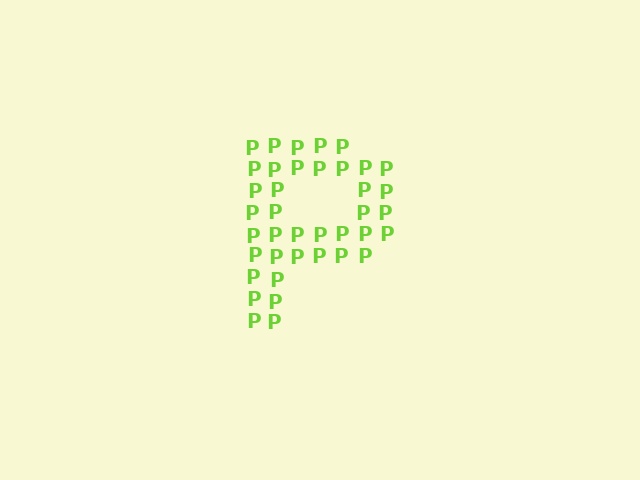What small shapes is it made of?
It is made of small letter P's.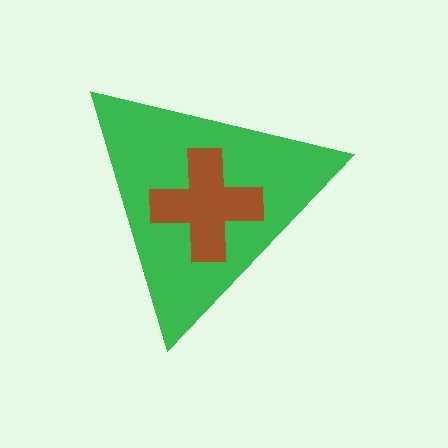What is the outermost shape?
The green triangle.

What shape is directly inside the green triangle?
The brown cross.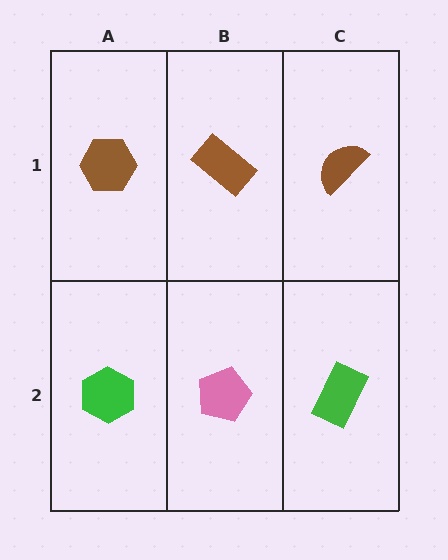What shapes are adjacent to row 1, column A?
A green hexagon (row 2, column A), a brown rectangle (row 1, column B).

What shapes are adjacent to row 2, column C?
A brown semicircle (row 1, column C), a pink pentagon (row 2, column B).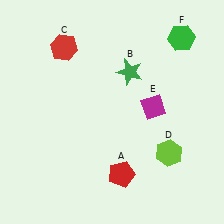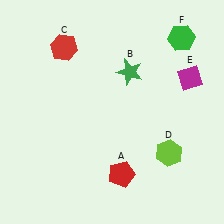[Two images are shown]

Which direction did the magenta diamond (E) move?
The magenta diamond (E) moved right.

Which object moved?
The magenta diamond (E) moved right.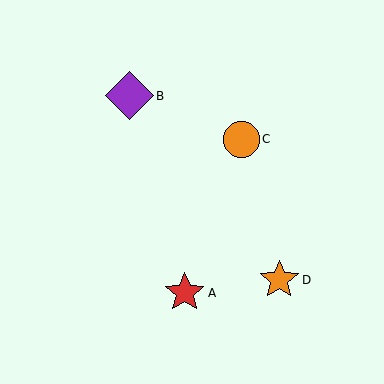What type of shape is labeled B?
Shape B is a purple diamond.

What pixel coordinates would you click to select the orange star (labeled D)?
Click at (279, 280) to select the orange star D.